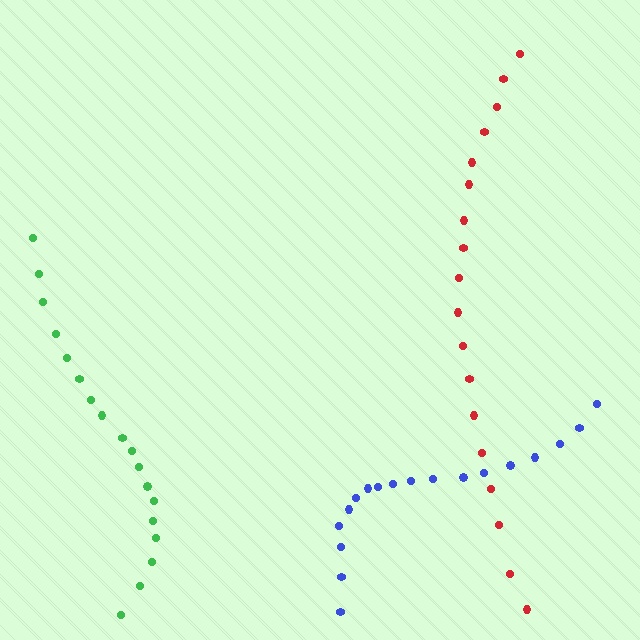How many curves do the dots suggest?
There are 3 distinct paths.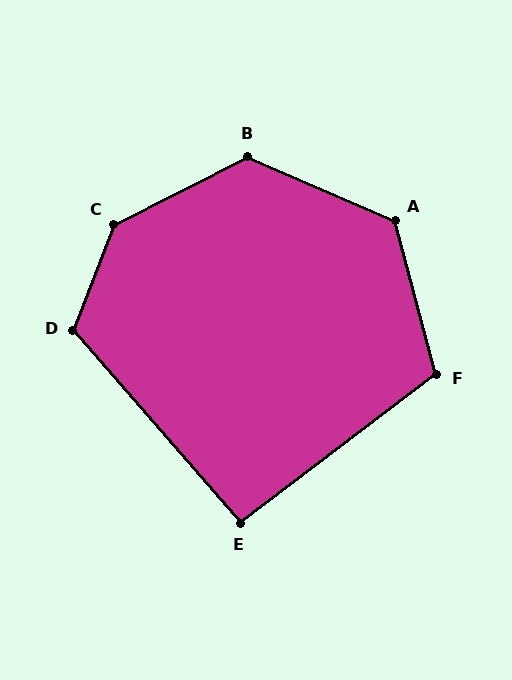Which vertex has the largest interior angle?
C, at approximately 138 degrees.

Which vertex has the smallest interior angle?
E, at approximately 94 degrees.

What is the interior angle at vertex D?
Approximately 118 degrees (obtuse).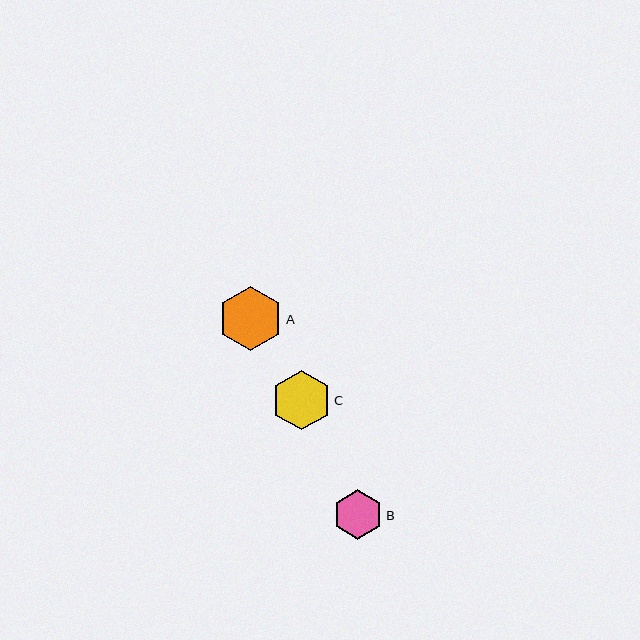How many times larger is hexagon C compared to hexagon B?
Hexagon C is approximately 1.2 times the size of hexagon B.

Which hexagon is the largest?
Hexagon A is the largest with a size of approximately 64 pixels.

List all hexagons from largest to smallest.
From largest to smallest: A, C, B.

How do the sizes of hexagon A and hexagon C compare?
Hexagon A and hexagon C are approximately the same size.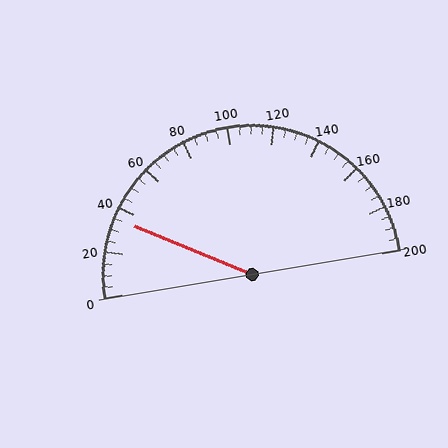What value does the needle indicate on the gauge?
The needle indicates approximately 35.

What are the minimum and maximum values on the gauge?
The gauge ranges from 0 to 200.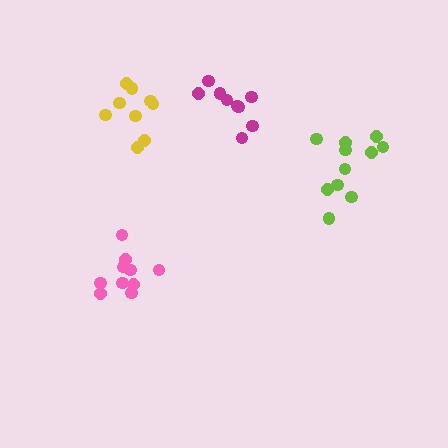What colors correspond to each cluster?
The clusters are colored: lime, pink, yellow, magenta.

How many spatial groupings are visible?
There are 4 spatial groupings.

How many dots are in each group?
Group 1: 11 dots, Group 2: 10 dots, Group 3: 9 dots, Group 4: 9 dots (39 total).